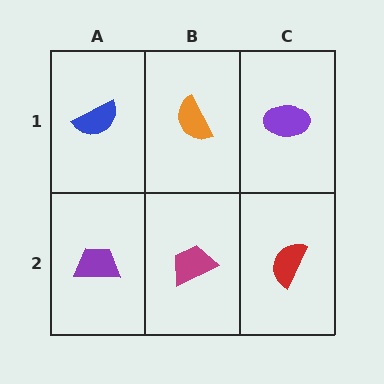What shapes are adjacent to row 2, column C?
A purple ellipse (row 1, column C), a magenta trapezoid (row 2, column B).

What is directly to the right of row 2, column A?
A magenta trapezoid.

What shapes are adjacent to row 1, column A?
A purple trapezoid (row 2, column A), an orange semicircle (row 1, column B).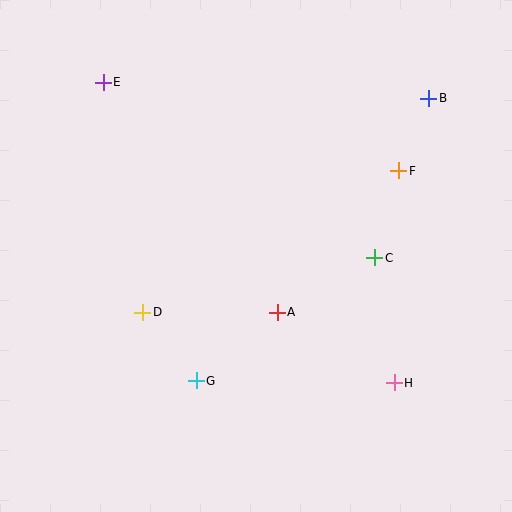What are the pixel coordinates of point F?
Point F is at (399, 171).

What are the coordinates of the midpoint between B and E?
The midpoint between B and E is at (266, 90).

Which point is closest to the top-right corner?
Point B is closest to the top-right corner.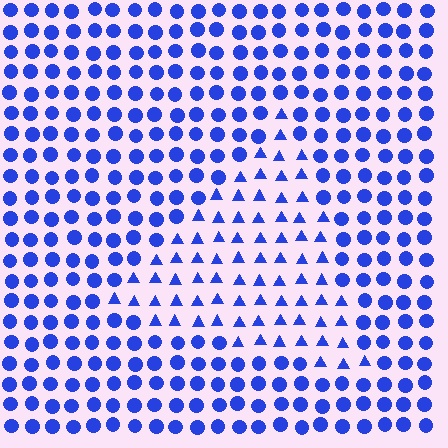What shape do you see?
I see a triangle.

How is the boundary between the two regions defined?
The boundary is defined by a change in element shape: triangles inside vs. circles outside. All elements share the same color and spacing.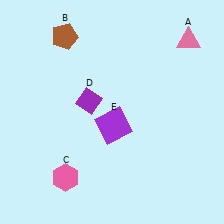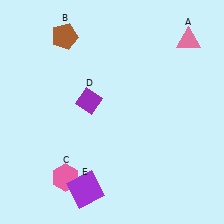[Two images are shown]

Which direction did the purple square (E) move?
The purple square (E) moved down.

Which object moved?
The purple square (E) moved down.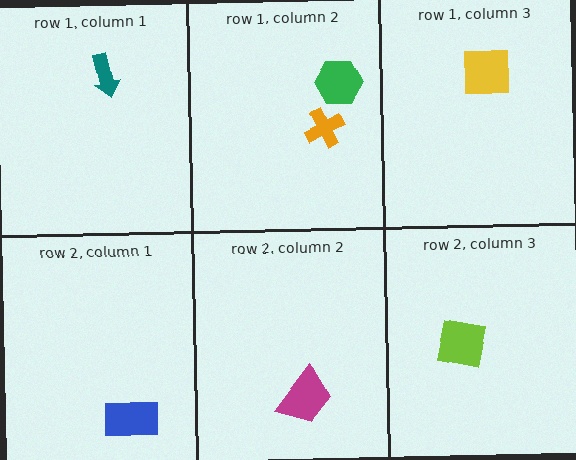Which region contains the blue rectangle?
The row 2, column 1 region.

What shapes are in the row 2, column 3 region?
The lime square.